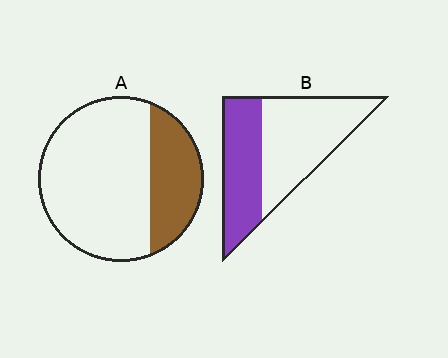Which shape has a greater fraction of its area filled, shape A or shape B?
Shape B.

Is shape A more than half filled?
No.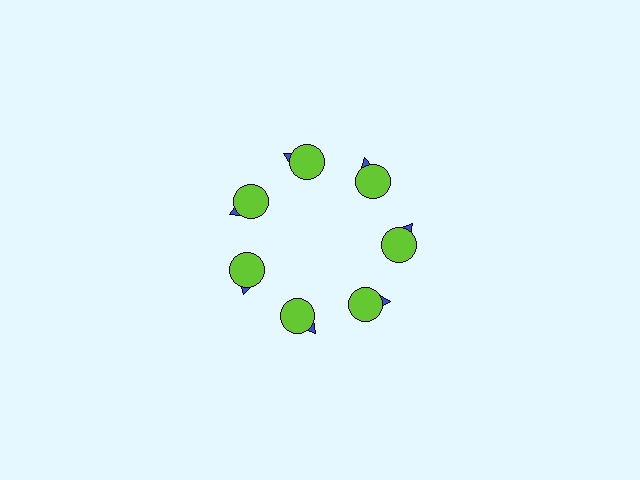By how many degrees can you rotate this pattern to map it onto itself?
The pattern maps onto itself every 51 degrees of rotation.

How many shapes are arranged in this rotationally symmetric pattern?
There are 14 shapes, arranged in 7 groups of 2.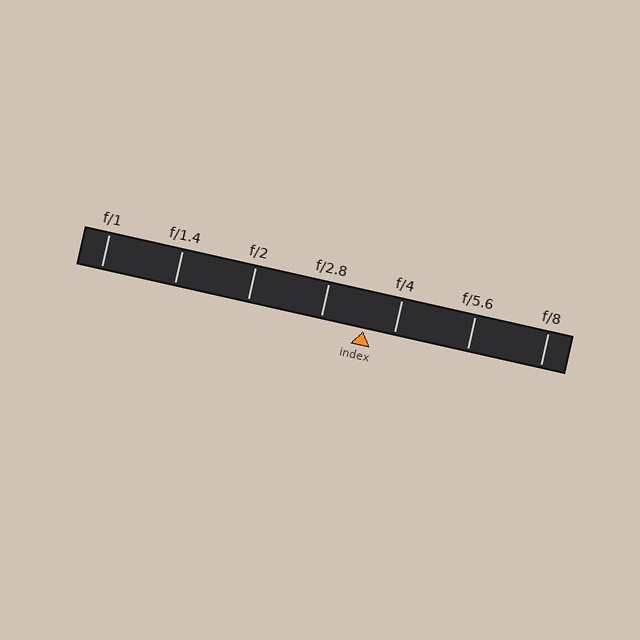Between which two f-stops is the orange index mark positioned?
The index mark is between f/2.8 and f/4.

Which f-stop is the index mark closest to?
The index mark is closest to f/4.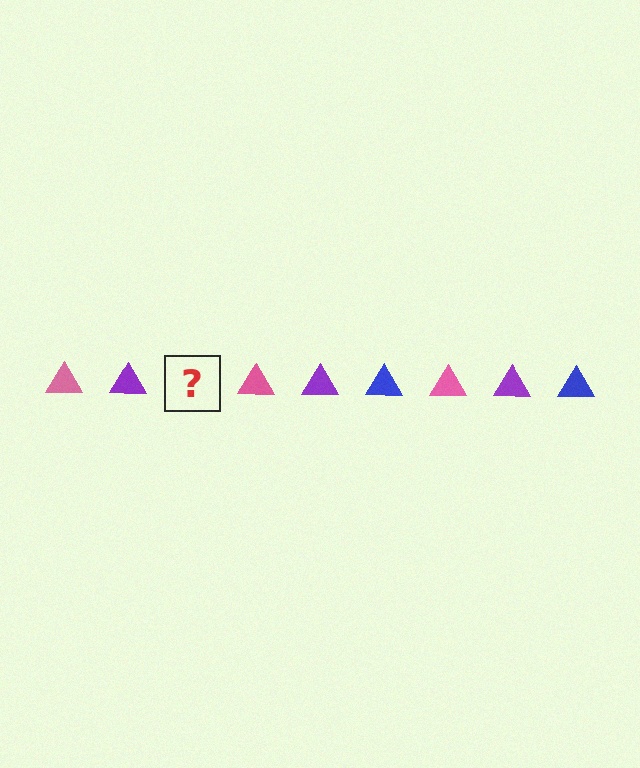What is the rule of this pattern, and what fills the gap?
The rule is that the pattern cycles through pink, purple, blue triangles. The gap should be filled with a blue triangle.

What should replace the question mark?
The question mark should be replaced with a blue triangle.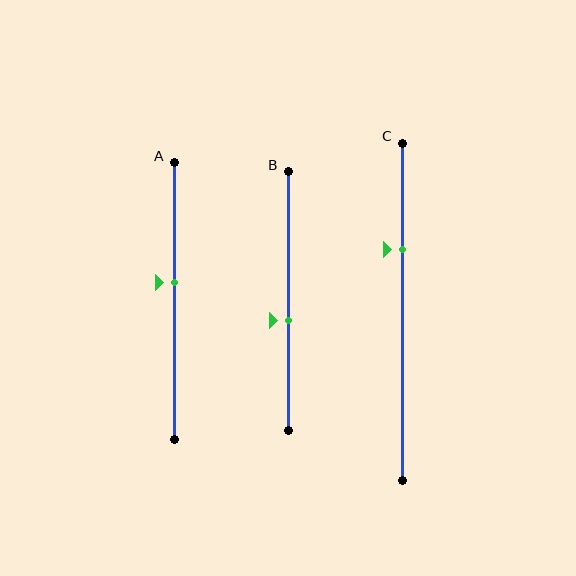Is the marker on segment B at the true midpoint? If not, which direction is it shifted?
No, the marker on segment B is shifted downward by about 7% of the segment length.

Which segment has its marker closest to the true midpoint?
Segment A has its marker closest to the true midpoint.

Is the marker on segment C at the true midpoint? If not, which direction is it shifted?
No, the marker on segment C is shifted upward by about 19% of the segment length.